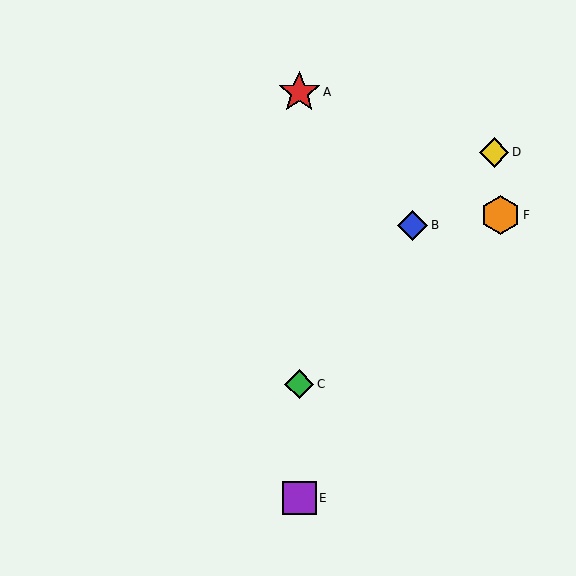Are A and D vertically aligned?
No, A is at x≈299 and D is at x≈494.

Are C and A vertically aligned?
Yes, both are at x≈299.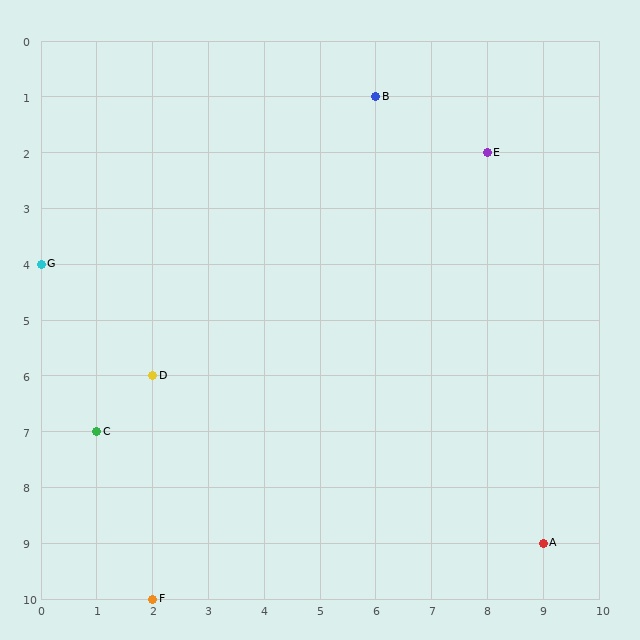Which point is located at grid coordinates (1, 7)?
Point C is at (1, 7).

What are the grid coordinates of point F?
Point F is at grid coordinates (2, 10).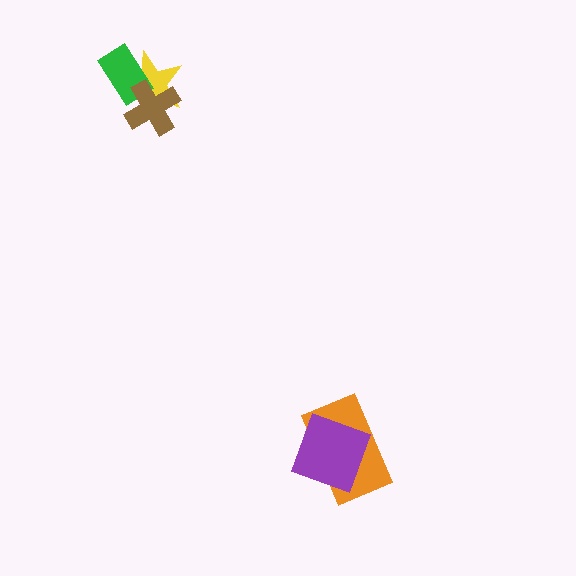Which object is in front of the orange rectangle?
The purple square is in front of the orange rectangle.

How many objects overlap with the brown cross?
2 objects overlap with the brown cross.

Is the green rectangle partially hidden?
Yes, it is partially covered by another shape.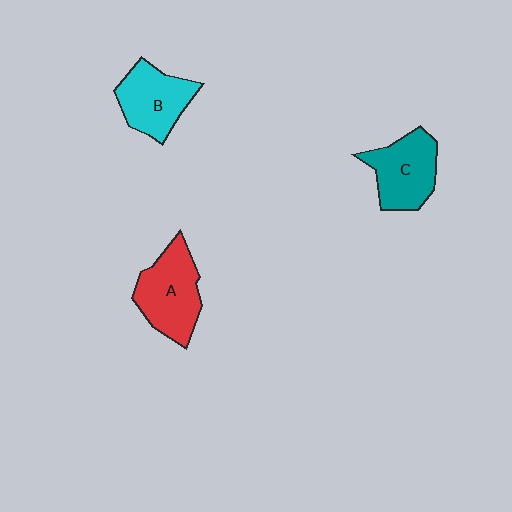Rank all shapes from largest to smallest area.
From largest to smallest: A (red), C (teal), B (cyan).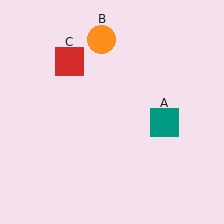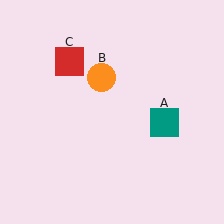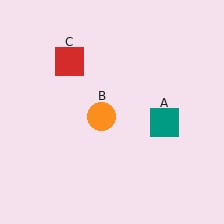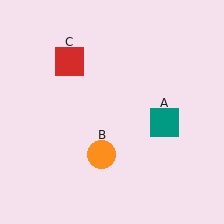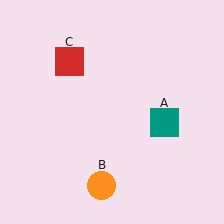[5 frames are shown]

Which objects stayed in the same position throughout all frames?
Teal square (object A) and red square (object C) remained stationary.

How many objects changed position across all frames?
1 object changed position: orange circle (object B).